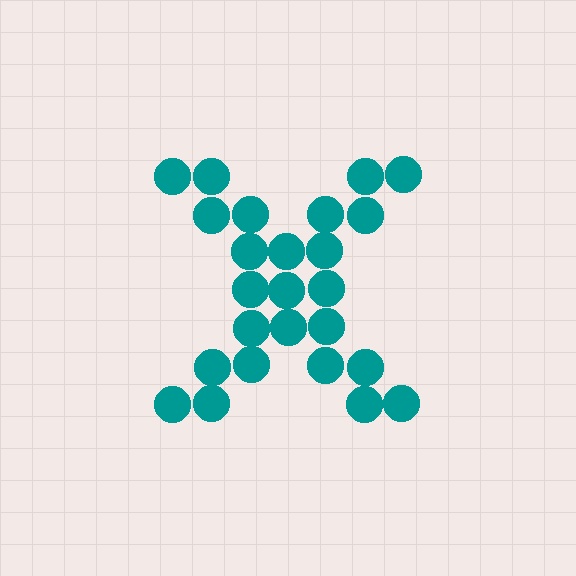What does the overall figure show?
The overall figure shows the letter X.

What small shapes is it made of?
It is made of small circles.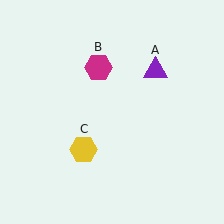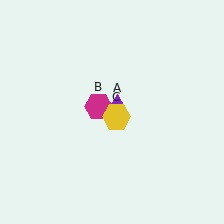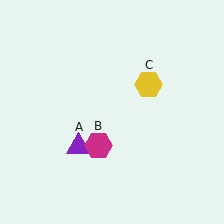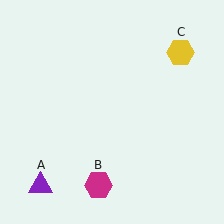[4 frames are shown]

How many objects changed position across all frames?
3 objects changed position: purple triangle (object A), magenta hexagon (object B), yellow hexagon (object C).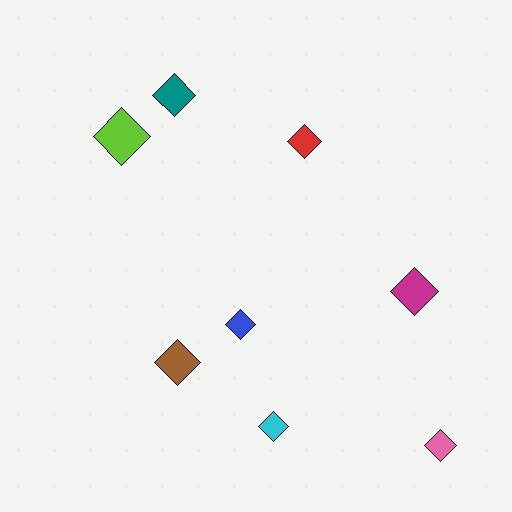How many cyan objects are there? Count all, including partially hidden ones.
There is 1 cyan object.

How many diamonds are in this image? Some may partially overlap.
There are 8 diamonds.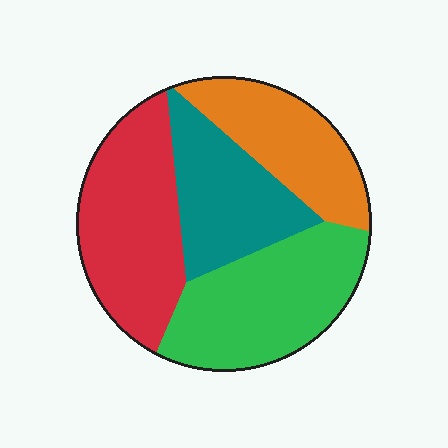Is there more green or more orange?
Green.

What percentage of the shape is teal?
Teal covers roughly 20% of the shape.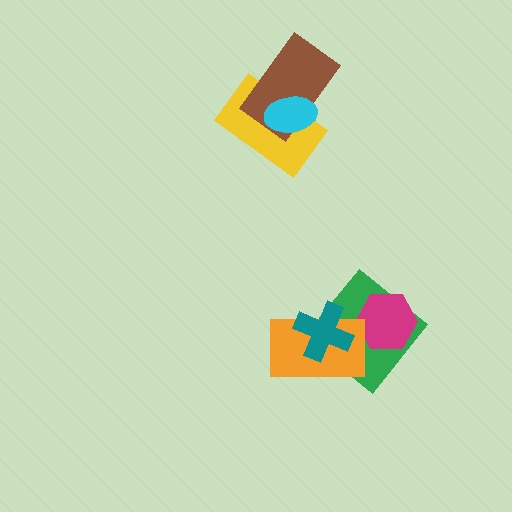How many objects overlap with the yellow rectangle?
2 objects overlap with the yellow rectangle.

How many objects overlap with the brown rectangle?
2 objects overlap with the brown rectangle.